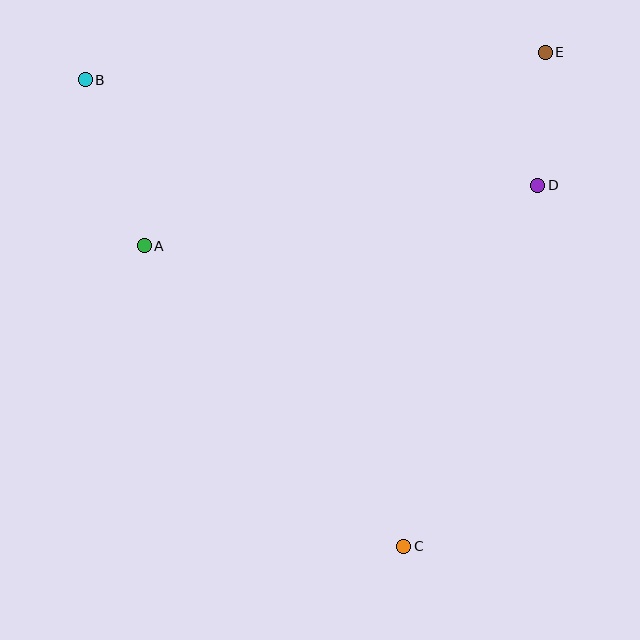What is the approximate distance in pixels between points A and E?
The distance between A and E is approximately 446 pixels.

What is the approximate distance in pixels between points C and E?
The distance between C and E is approximately 514 pixels.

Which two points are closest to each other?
Points D and E are closest to each other.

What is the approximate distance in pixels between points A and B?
The distance between A and B is approximately 176 pixels.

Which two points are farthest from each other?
Points B and C are farthest from each other.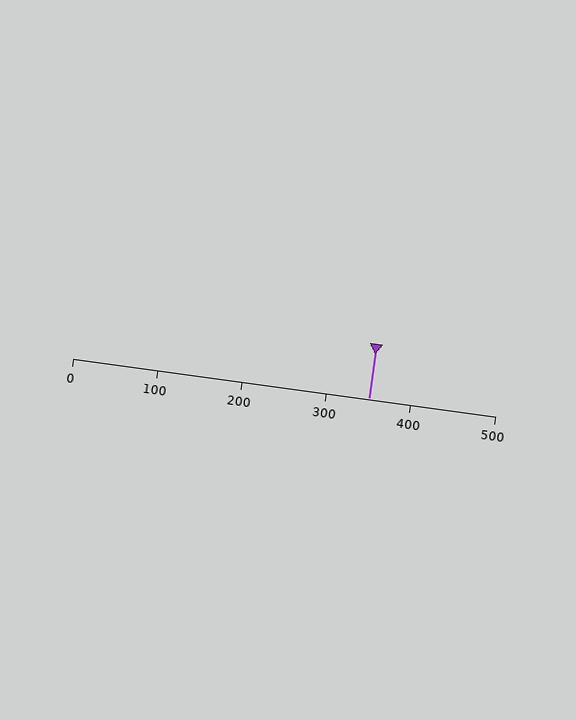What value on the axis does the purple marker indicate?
The marker indicates approximately 350.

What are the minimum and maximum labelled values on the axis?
The axis runs from 0 to 500.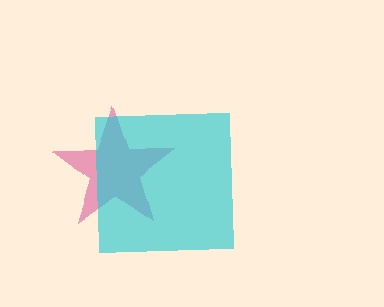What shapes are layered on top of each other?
The layered shapes are: a magenta star, a cyan square.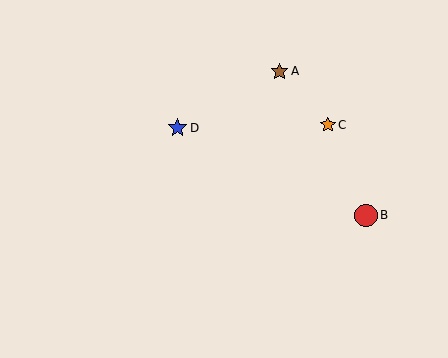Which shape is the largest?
The red circle (labeled B) is the largest.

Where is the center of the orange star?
The center of the orange star is at (328, 125).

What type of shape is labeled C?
Shape C is an orange star.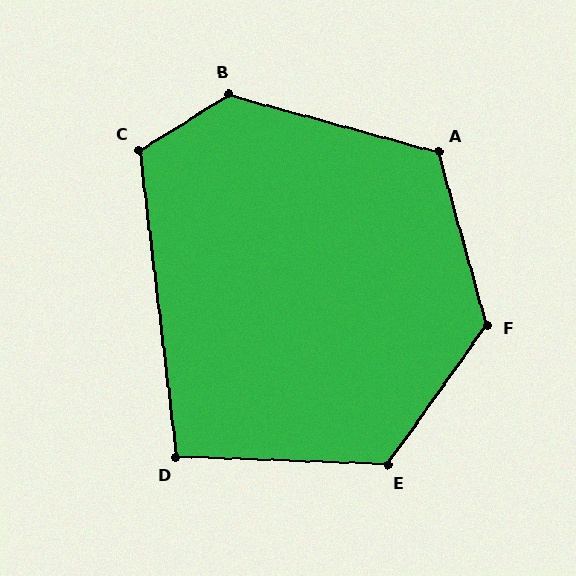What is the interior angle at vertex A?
Approximately 121 degrees (obtuse).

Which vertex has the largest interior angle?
B, at approximately 132 degrees.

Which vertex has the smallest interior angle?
D, at approximately 99 degrees.